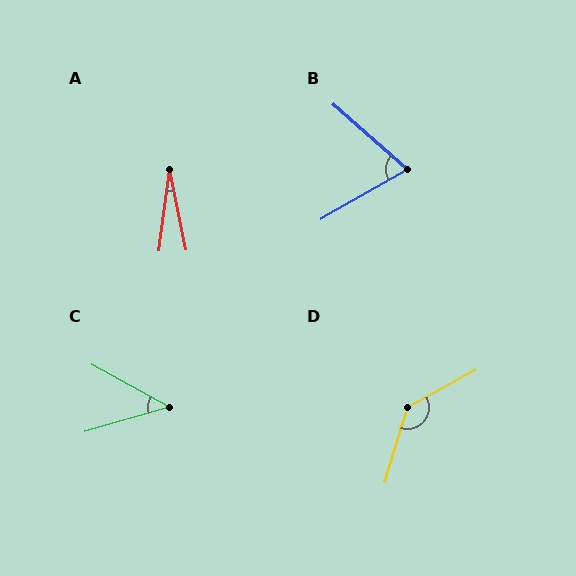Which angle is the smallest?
A, at approximately 19 degrees.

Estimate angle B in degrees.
Approximately 71 degrees.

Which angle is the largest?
D, at approximately 136 degrees.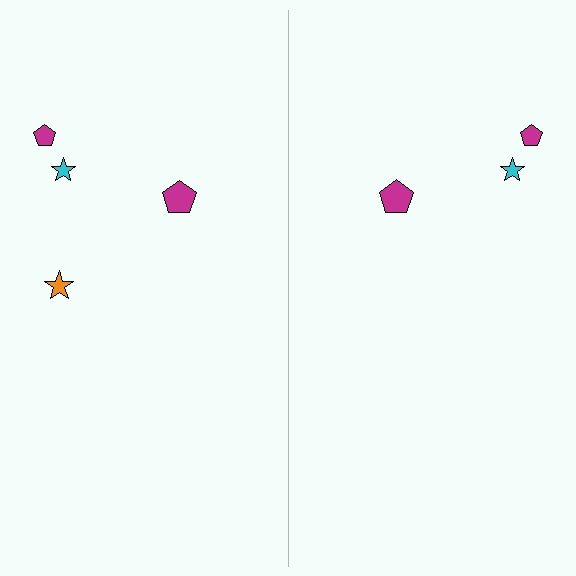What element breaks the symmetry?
A orange star is missing from the right side.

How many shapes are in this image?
There are 7 shapes in this image.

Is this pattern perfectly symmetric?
No, the pattern is not perfectly symmetric. A orange star is missing from the right side.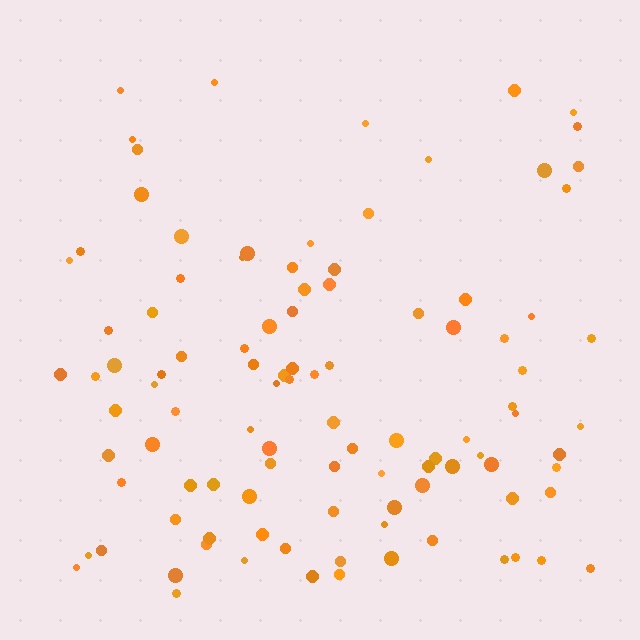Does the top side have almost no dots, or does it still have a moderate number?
Still a moderate number, just noticeably fewer than the bottom.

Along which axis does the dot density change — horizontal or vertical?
Vertical.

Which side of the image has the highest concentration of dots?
The bottom.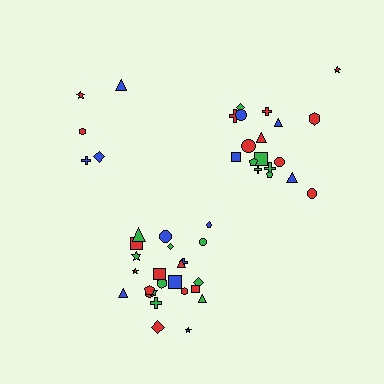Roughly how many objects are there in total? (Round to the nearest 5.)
Roughly 50 objects in total.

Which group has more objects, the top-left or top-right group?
The top-right group.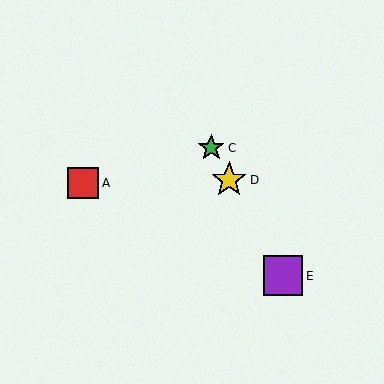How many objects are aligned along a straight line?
4 objects (B, C, D, E) are aligned along a straight line.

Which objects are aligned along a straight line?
Objects B, C, D, E are aligned along a straight line.